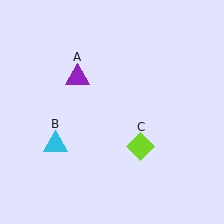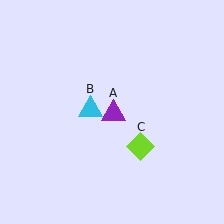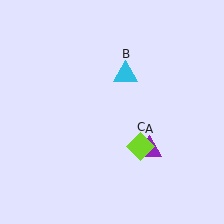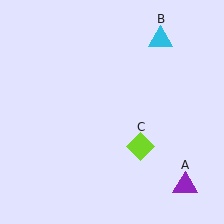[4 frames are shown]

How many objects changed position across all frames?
2 objects changed position: purple triangle (object A), cyan triangle (object B).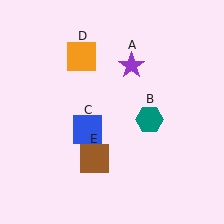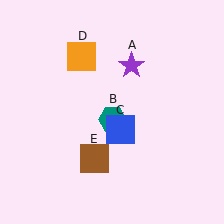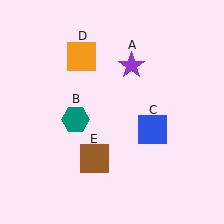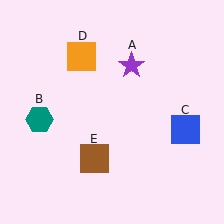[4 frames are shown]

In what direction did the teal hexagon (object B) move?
The teal hexagon (object B) moved left.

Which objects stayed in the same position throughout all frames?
Purple star (object A) and orange square (object D) and brown square (object E) remained stationary.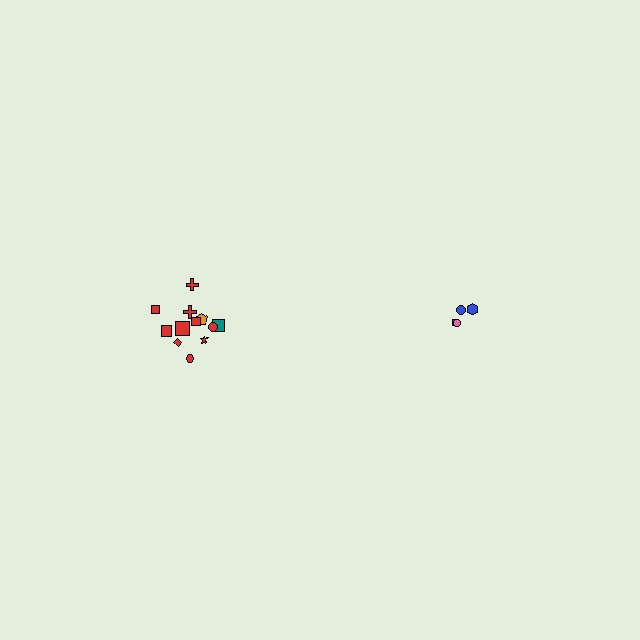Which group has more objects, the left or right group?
The left group.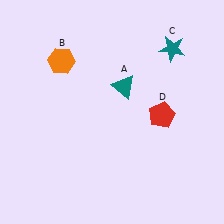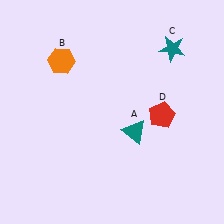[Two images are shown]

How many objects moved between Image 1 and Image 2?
1 object moved between the two images.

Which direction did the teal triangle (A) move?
The teal triangle (A) moved down.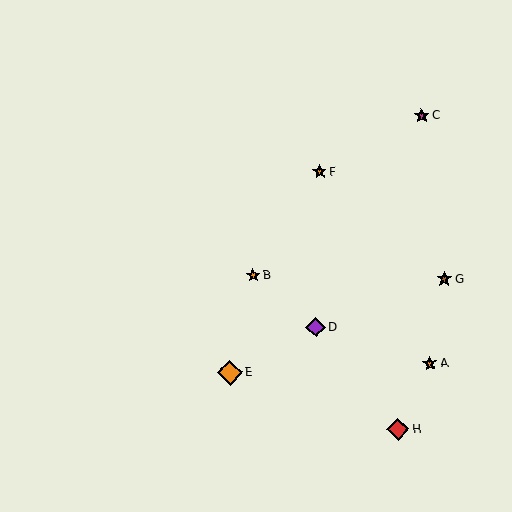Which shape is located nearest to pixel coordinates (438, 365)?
The orange star (labeled A) at (430, 363) is nearest to that location.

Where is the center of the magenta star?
The center of the magenta star is at (422, 115).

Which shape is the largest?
The orange diamond (labeled E) is the largest.